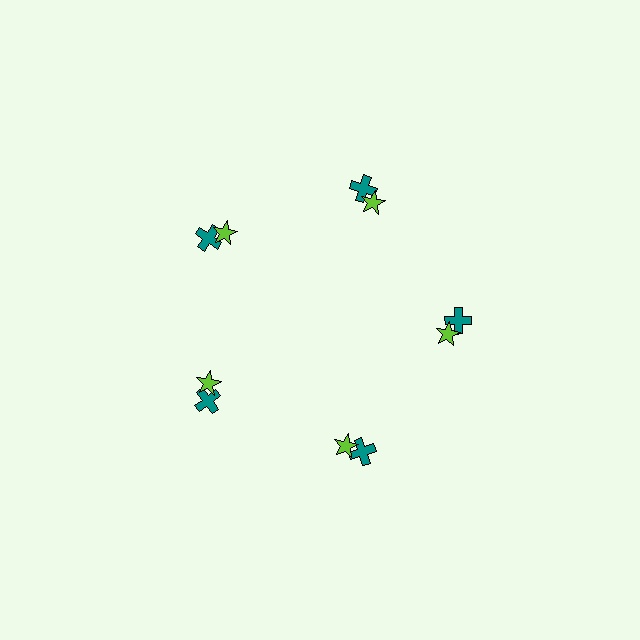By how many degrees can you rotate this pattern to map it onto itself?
The pattern maps onto itself every 72 degrees of rotation.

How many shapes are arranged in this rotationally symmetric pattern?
There are 10 shapes, arranged in 5 groups of 2.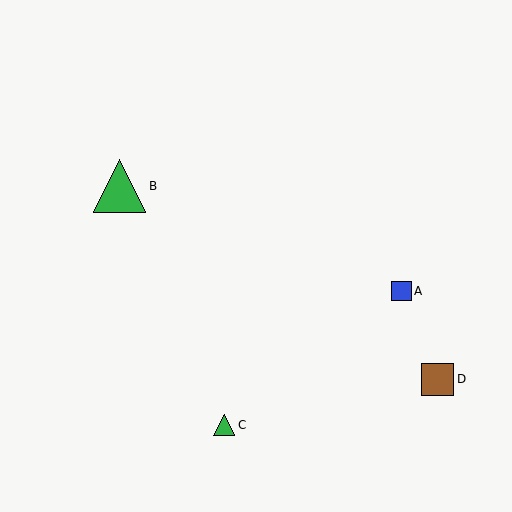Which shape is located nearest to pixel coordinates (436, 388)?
The brown square (labeled D) at (438, 379) is nearest to that location.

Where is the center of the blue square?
The center of the blue square is at (402, 291).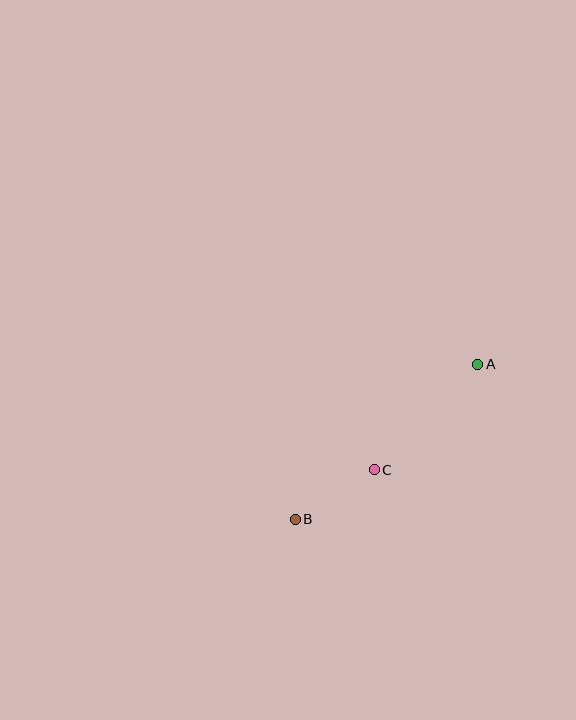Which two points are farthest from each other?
Points A and B are farthest from each other.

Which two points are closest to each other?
Points B and C are closest to each other.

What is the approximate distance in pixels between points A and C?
The distance between A and C is approximately 148 pixels.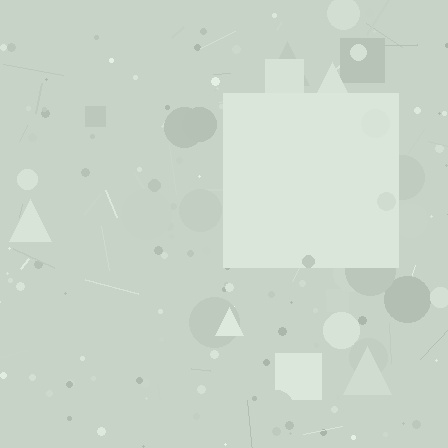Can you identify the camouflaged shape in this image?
The camouflaged shape is a square.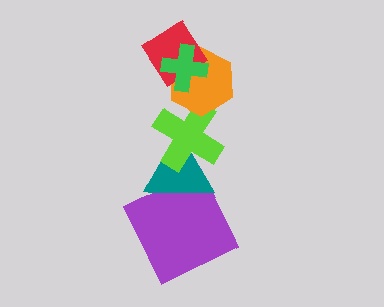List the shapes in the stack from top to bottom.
From top to bottom: the green cross, the red diamond, the orange hexagon, the lime cross, the teal triangle, the purple square.